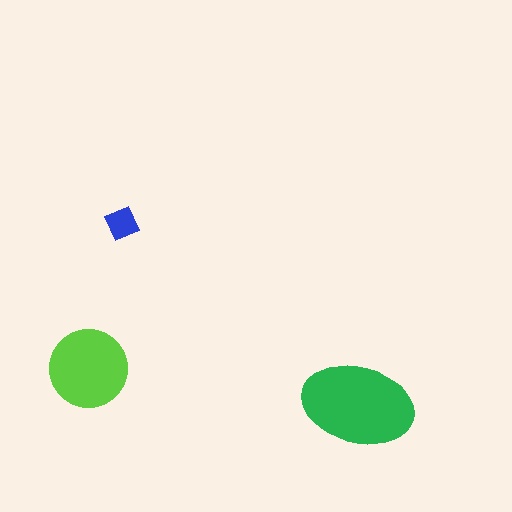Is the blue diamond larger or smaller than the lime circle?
Smaller.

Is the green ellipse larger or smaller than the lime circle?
Larger.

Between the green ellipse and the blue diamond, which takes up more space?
The green ellipse.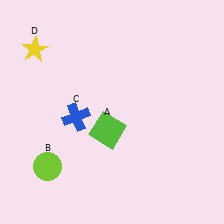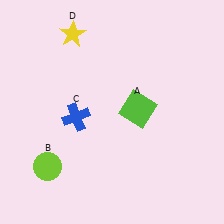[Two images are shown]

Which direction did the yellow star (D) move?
The yellow star (D) moved right.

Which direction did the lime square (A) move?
The lime square (A) moved right.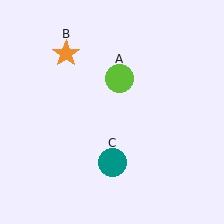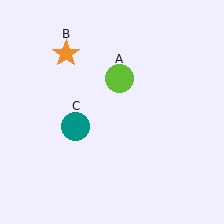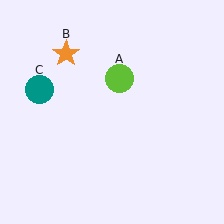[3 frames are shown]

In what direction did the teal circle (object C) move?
The teal circle (object C) moved up and to the left.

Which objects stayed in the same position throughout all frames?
Lime circle (object A) and orange star (object B) remained stationary.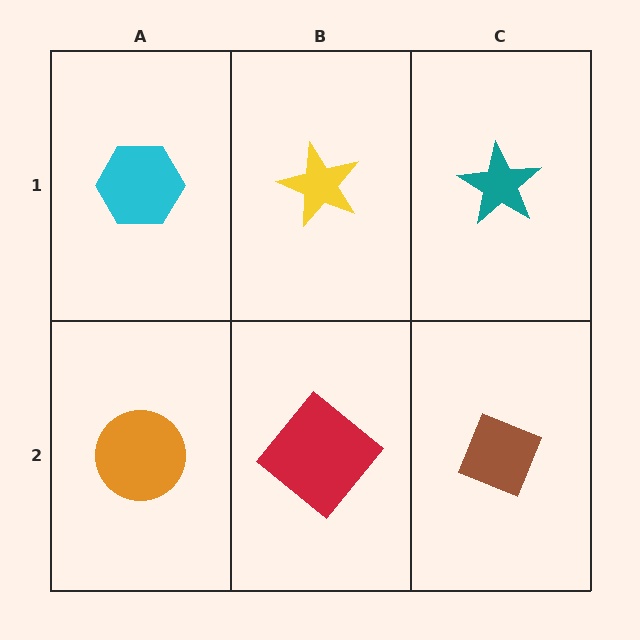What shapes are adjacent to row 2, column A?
A cyan hexagon (row 1, column A), a red diamond (row 2, column B).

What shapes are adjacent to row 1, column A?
An orange circle (row 2, column A), a yellow star (row 1, column B).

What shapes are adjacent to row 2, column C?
A teal star (row 1, column C), a red diamond (row 2, column B).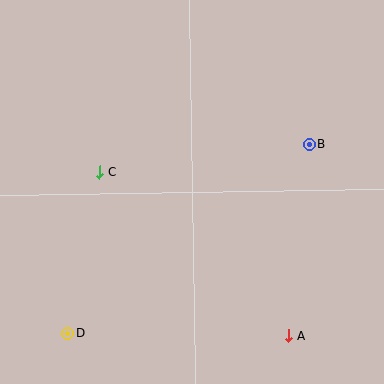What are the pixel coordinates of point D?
Point D is at (68, 333).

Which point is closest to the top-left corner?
Point C is closest to the top-left corner.